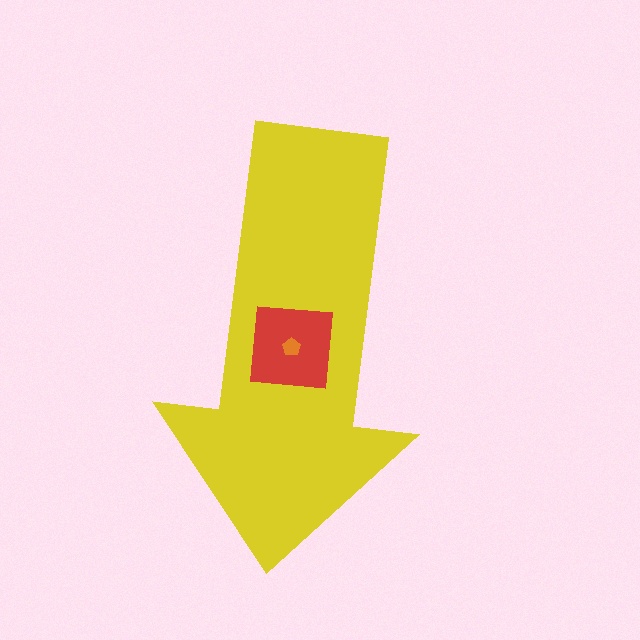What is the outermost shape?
The yellow arrow.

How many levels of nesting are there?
3.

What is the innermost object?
The orange pentagon.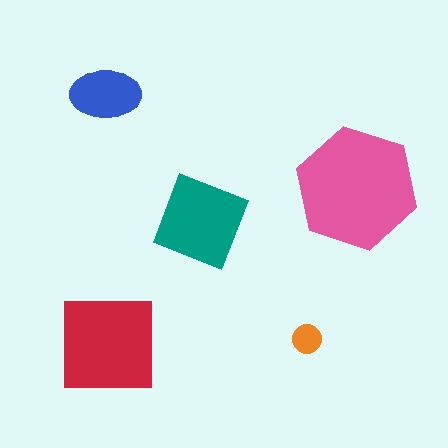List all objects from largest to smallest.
The pink hexagon, the red square, the teal diamond, the blue ellipse, the orange circle.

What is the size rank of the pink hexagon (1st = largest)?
1st.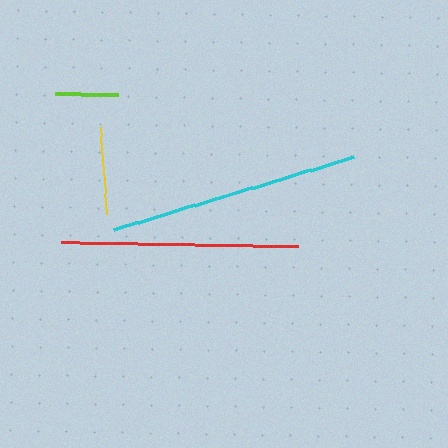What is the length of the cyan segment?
The cyan segment is approximately 251 pixels long.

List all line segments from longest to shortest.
From longest to shortest: cyan, red, yellow, lime.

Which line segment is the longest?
The cyan line is the longest at approximately 251 pixels.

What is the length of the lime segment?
The lime segment is approximately 64 pixels long.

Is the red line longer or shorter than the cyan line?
The cyan line is longer than the red line.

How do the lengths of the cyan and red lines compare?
The cyan and red lines are approximately the same length.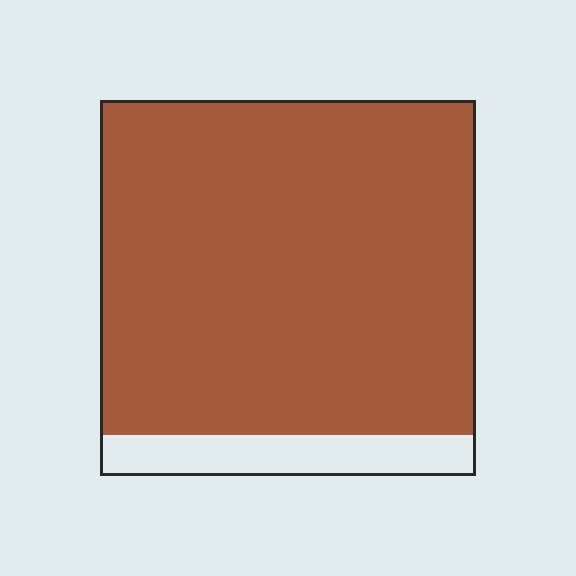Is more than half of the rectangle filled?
Yes.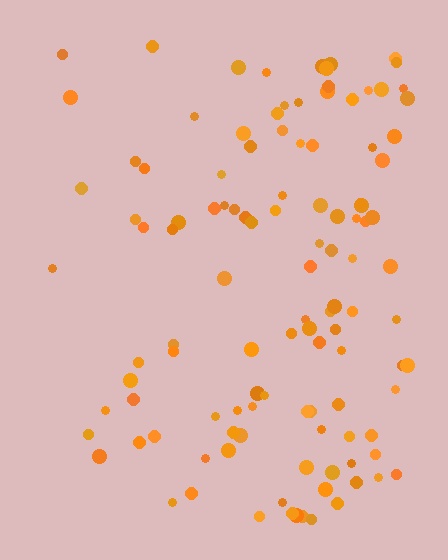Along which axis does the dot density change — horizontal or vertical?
Horizontal.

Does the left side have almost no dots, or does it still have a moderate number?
Still a moderate number, just noticeably fewer than the right.